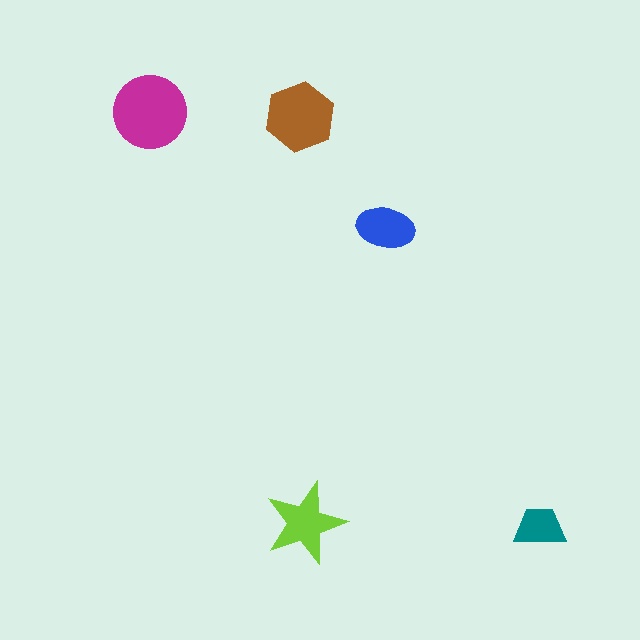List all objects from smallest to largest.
The teal trapezoid, the blue ellipse, the lime star, the brown hexagon, the magenta circle.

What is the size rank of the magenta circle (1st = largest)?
1st.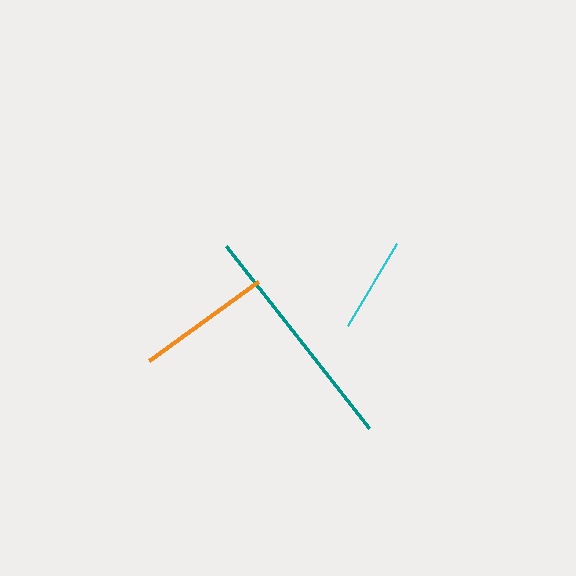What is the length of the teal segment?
The teal segment is approximately 231 pixels long.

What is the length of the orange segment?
The orange segment is approximately 134 pixels long.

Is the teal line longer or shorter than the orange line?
The teal line is longer than the orange line.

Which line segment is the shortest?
The cyan line is the shortest at approximately 96 pixels.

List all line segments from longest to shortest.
From longest to shortest: teal, orange, cyan.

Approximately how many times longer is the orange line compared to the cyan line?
The orange line is approximately 1.4 times the length of the cyan line.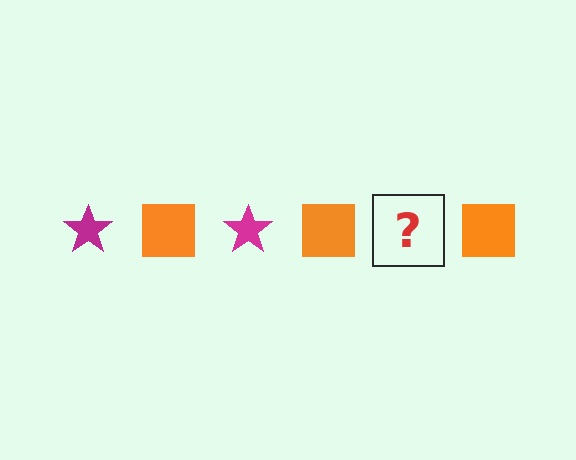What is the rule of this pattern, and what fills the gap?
The rule is that the pattern alternates between magenta star and orange square. The gap should be filled with a magenta star.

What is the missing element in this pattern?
The missing element is a magenta star.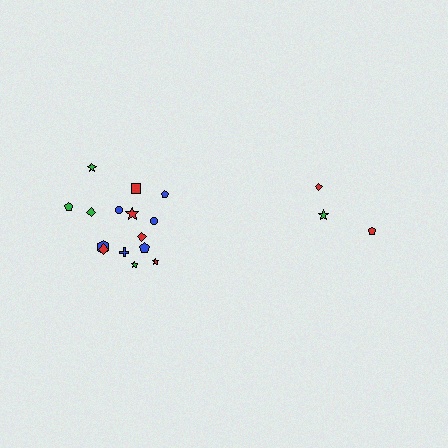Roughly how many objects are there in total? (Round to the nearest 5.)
Roughly 20 objects in total.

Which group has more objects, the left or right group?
The left group.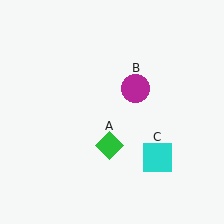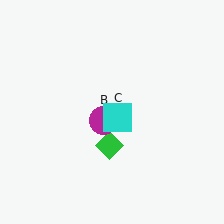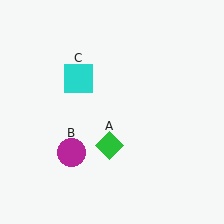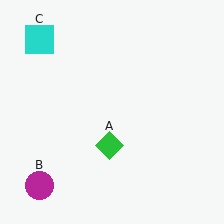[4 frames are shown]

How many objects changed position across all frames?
2 objects changed position: magenta circle (object B), cyan square (object C).